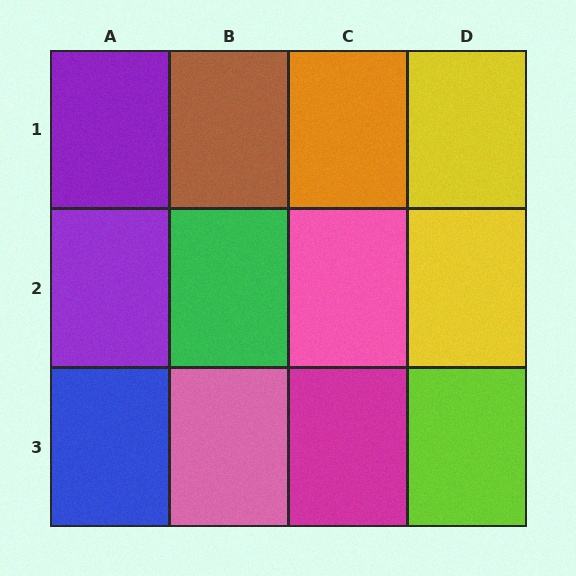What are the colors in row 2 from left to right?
Purple, green, pink, yellow.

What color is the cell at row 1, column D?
Yellow.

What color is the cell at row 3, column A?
Blue.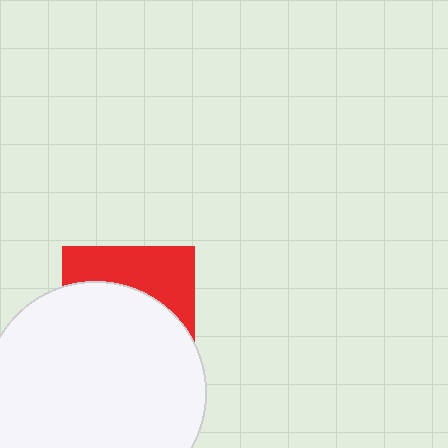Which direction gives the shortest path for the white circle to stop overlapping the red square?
Moving down gives the shortest separation.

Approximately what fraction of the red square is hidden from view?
Roughly 63% of the red square is hidden behind the white circle.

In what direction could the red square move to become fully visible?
The red square could move up. That would shift it out from behind the white circle entirely.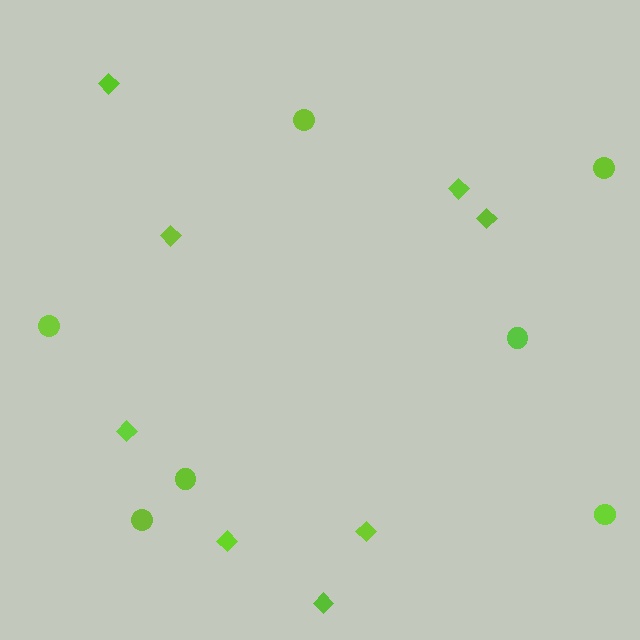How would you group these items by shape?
There are 2 groups: one group of diamonds (8) and one group of circles (7).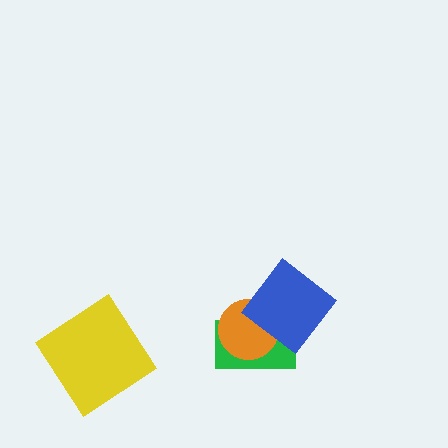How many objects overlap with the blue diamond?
2 objects overlap with the blue diamond.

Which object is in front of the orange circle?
The blue diamond is in front of the orange circle.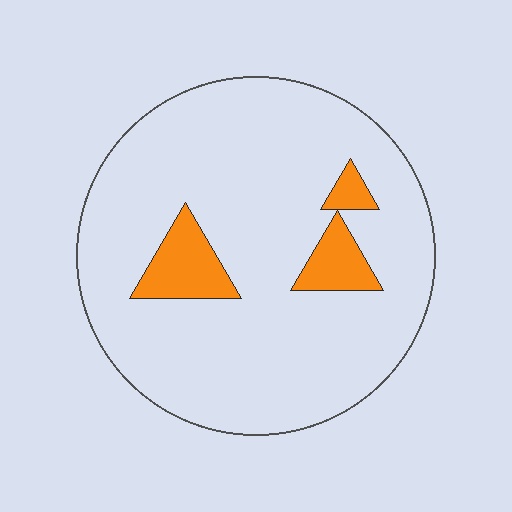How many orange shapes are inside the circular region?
3.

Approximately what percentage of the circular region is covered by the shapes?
Approximately 10%.